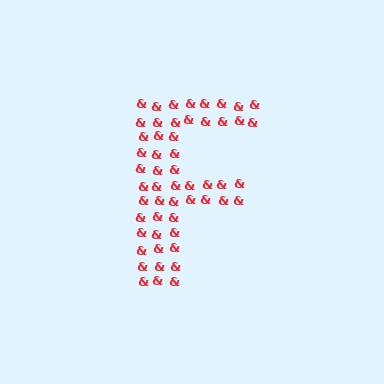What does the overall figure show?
The overall figure shows the letter F.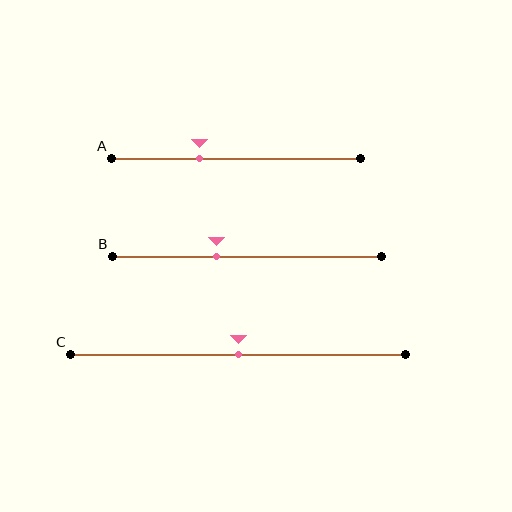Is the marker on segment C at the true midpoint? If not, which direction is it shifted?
Yes, the marker on segment C is at the true midpoint.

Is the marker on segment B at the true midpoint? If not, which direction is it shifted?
No, the marker on segment B is shifted to the left by about 11% of the segment length.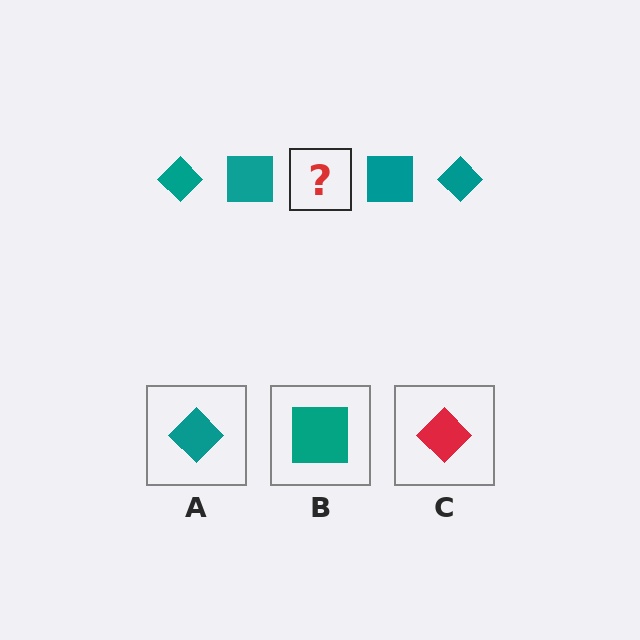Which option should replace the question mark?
Option A.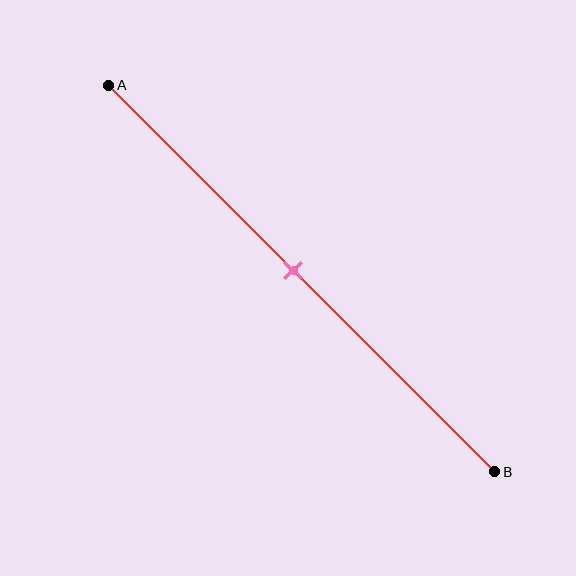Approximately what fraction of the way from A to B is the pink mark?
The pink mark is approximately 50% of the way from A to B.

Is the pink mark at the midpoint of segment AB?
Yes, the mark is approximately at the midpoint.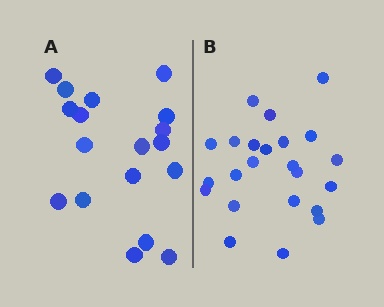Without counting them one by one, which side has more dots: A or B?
Region B (the right region) has more dots.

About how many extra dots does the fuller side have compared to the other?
Region B has about 5 more dots than region A.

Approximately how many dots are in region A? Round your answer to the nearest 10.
About 20 dots. (The exact count is 18, which rounds to 20.)